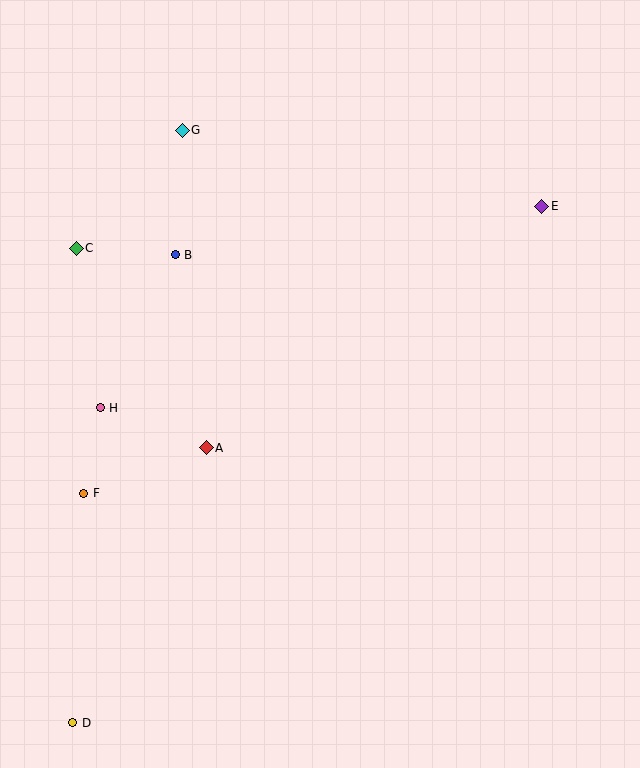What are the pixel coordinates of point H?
Point H is at (100, 408).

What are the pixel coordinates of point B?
Point B is at (175, 255).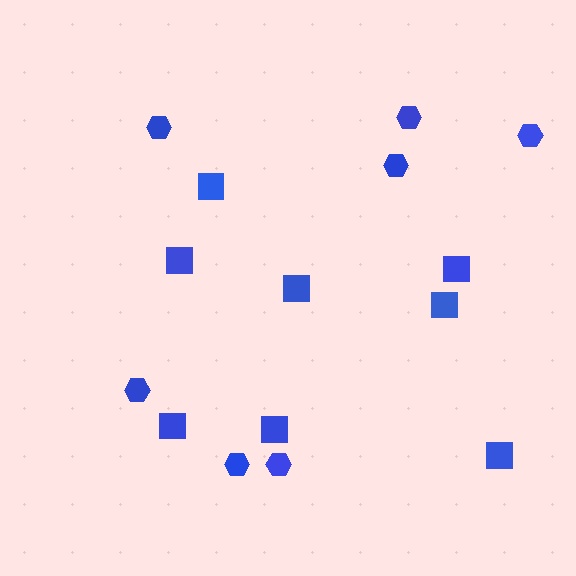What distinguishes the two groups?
There are 2 groups: one group of hexagons (7) and one group of squares (8).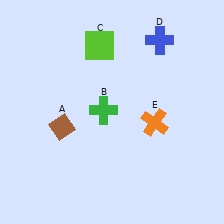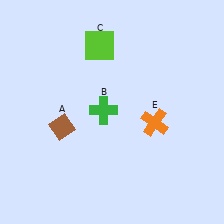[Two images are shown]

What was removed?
The blue cross (D) was removed in Image 2.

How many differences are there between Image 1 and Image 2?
There is 1 difference between the two images.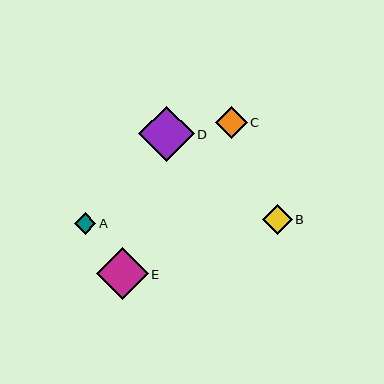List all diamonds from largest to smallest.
From largest to smallest: D, E, C, B, A.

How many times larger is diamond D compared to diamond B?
Diamond D is approximately 1.9 times the size of diamond B.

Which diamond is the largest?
Diamond D is the largest with a size of approximately 56 pixels.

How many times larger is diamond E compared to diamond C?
Diamond E is approximately 1.6 times the size of diamond C.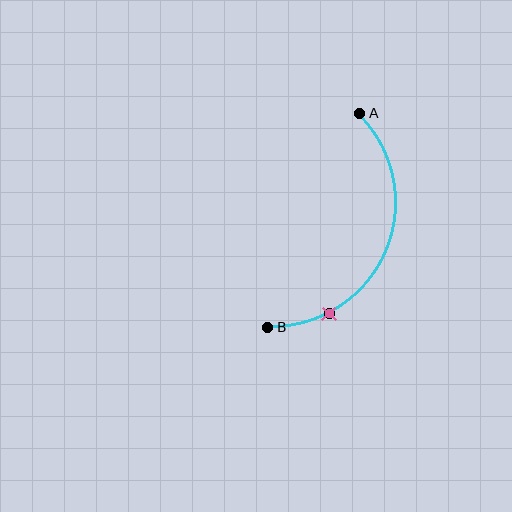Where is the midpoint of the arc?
The arc midpoint is the point on the curve farthest from the straight line joining A and B. It sits to the right of that line.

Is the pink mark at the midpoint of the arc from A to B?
No. The pink mark lies on the arc but is closer to endpoint B. The arc midpoint would be at the point on the curve equidistant along the arc from both A and B.